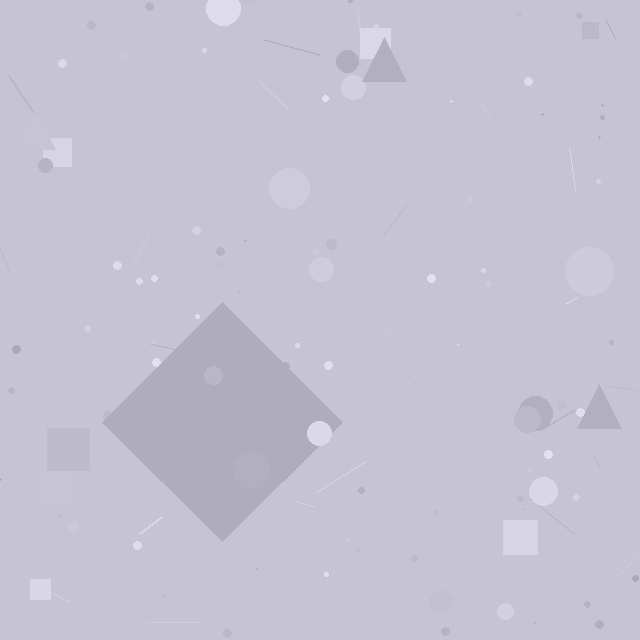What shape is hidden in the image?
A diamond is hidden in the image.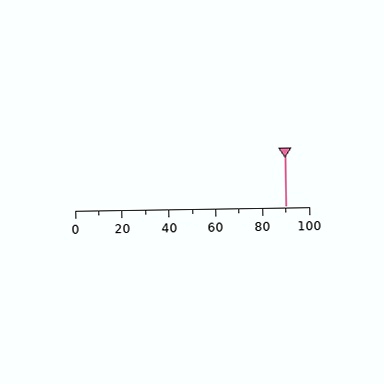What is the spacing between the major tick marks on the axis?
The major ticks are spaced 20 apart.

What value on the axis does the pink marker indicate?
The marker indicates approximately 90.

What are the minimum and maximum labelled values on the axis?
The axis runs from 0 to 100.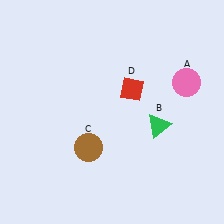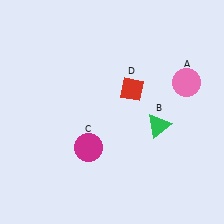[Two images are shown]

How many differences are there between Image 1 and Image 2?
There is 1 difference between the two images.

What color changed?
The circle (C) changed from brown in Image 1 to magenta in Image 2.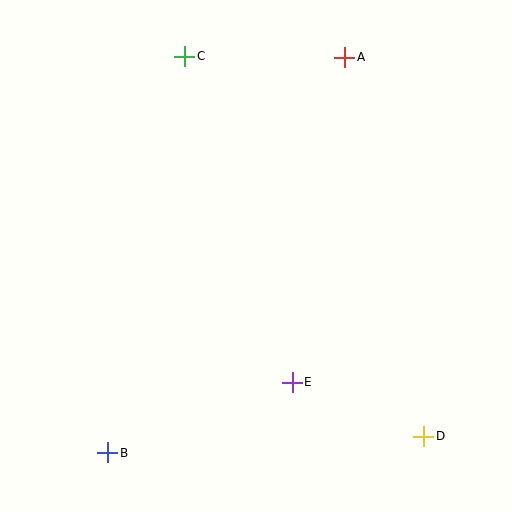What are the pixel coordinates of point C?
Point C is at (185, 56).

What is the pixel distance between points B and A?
The distance between B and A is 461 pixels.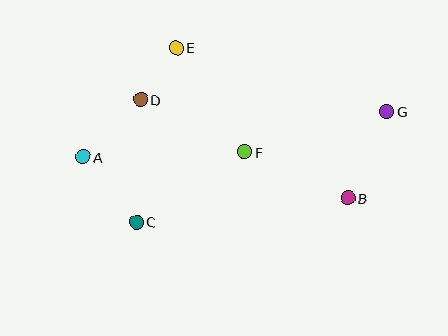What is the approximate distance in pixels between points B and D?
The distance between B and D is approximately 229 pixels.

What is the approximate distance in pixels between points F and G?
The distance between F and G is approximately 147 pixels.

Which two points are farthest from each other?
Points A and G are farthest from each other.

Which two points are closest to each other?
Points D and E are closest to each other.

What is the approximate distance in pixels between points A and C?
The distance between A and C is approximately 85 pixels.